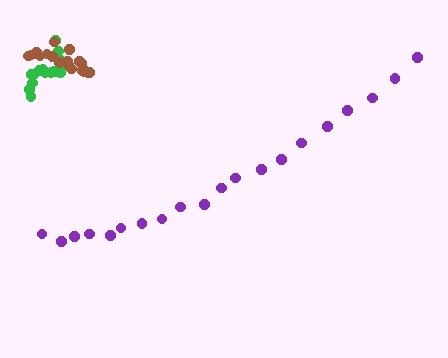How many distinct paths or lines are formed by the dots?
There are 3 distinct paths.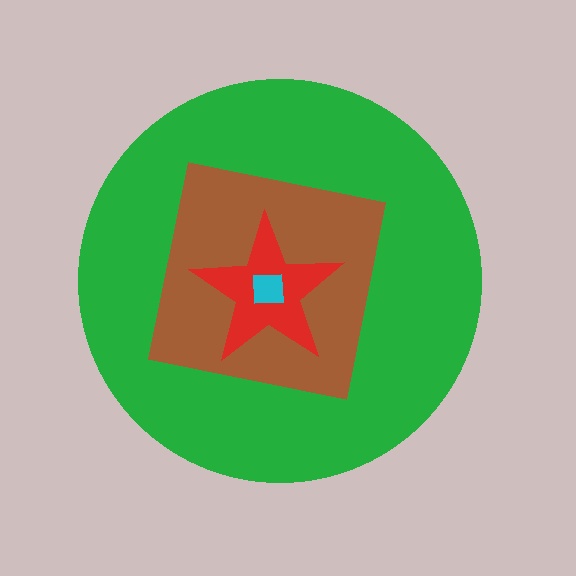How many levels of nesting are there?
4.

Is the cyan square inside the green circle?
Yes.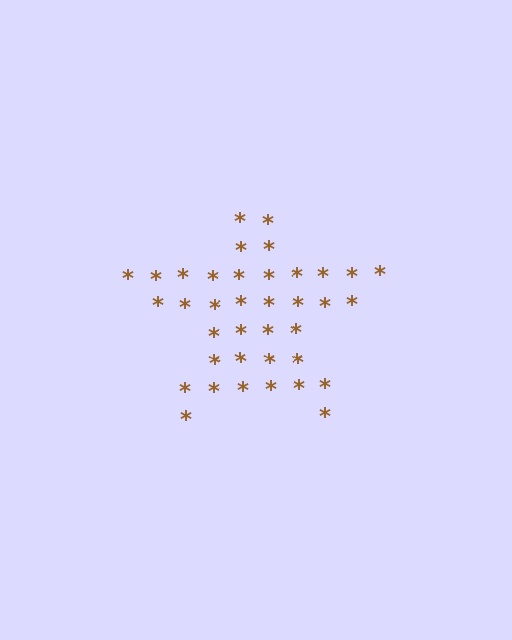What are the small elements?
The small elements are asterisks.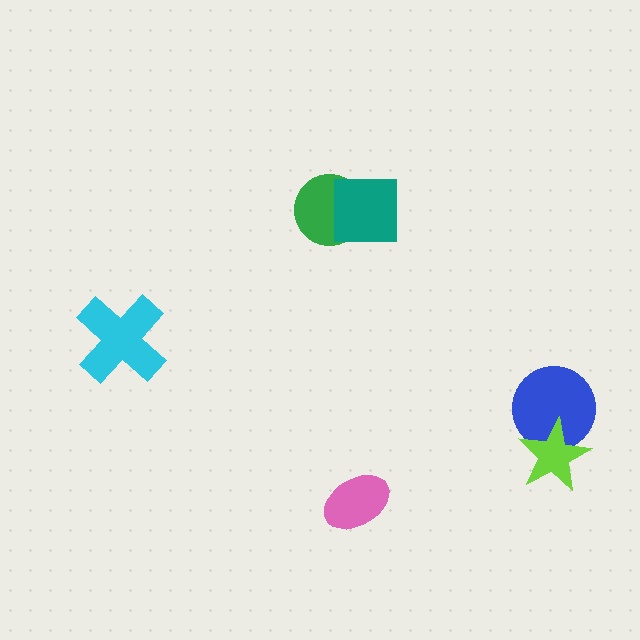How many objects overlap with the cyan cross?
0 objects overlap with the cyan cross.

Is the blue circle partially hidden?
Yes, it is partially covered by another shape.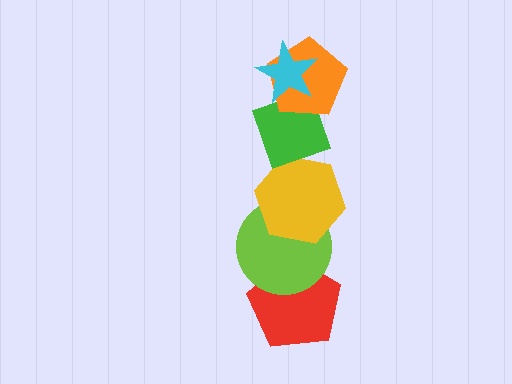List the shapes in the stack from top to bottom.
From top to bottom: the cyan star, the orange pentagon, the green diamond, the yellow hexagon, the lime circle, the red pentagon.